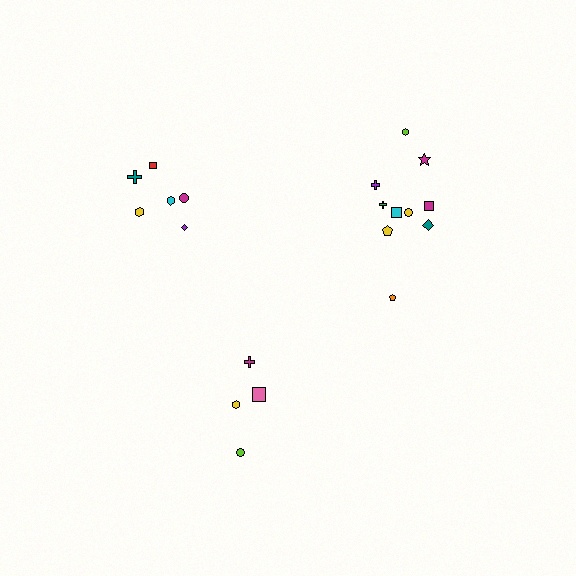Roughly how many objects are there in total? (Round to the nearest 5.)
Roughly 20 objects in total.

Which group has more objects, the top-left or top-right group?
The top-right group.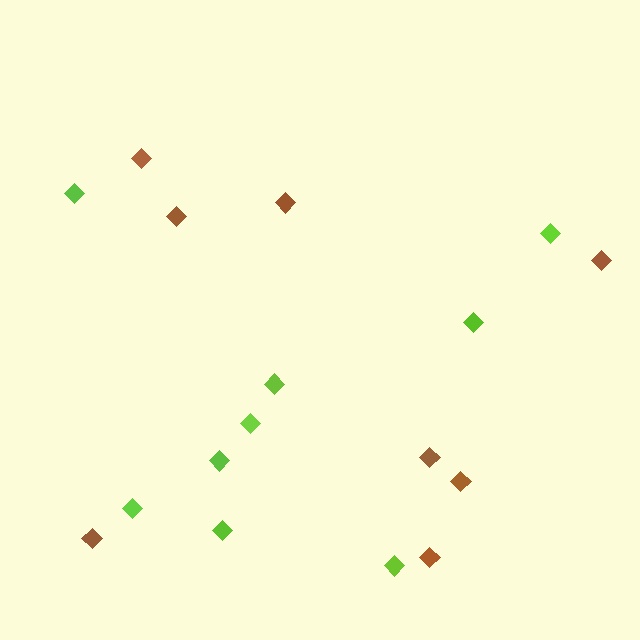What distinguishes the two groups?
There are 2 groups: one group of lime diamonds (9) and one group of brown diamonds (8).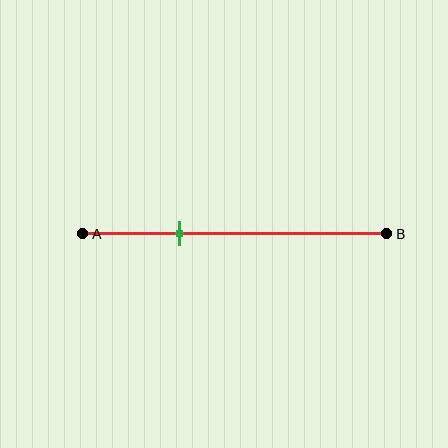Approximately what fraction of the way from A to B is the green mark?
The green mark is approximately 30% of the way from A to B.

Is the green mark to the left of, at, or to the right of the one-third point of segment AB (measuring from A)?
The green mark is approximately at the one-third point of segment AB.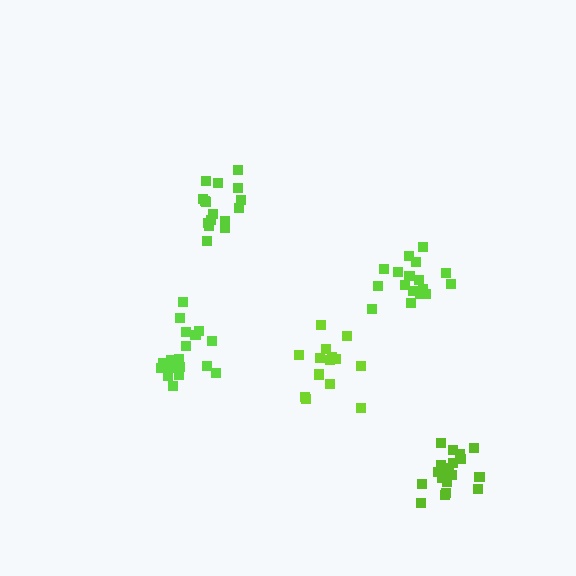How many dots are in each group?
Group 1: 15 dots, Group 2: 17 dots, Group 3: 21 dots, Group 4: 16 dots, Group 5: 19 dots (88 total).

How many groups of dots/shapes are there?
There are 5 groups.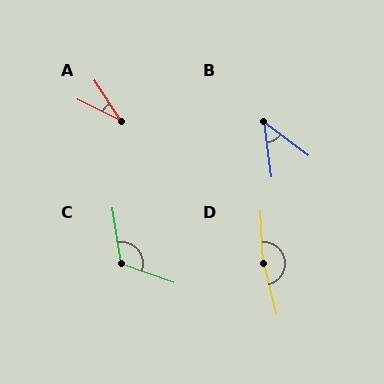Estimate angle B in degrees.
Approximately 45 degrees.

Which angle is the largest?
D, at approximately 169 degrees.